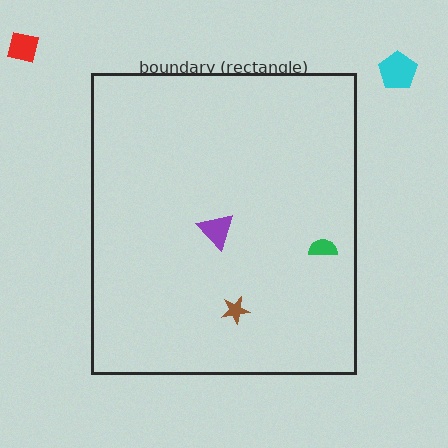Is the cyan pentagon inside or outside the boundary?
Outside.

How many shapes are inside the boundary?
3 inside, 2 outside.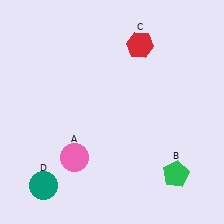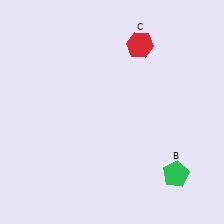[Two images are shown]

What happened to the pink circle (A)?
The pink circle (A) was removed in Image 2. It was in the bottom-left area of Image 1.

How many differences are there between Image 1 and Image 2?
There are 2 differences between the two images.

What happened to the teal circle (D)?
The teal circle (D) was removed in Image 2. It was in the bottom-left area of Image 1.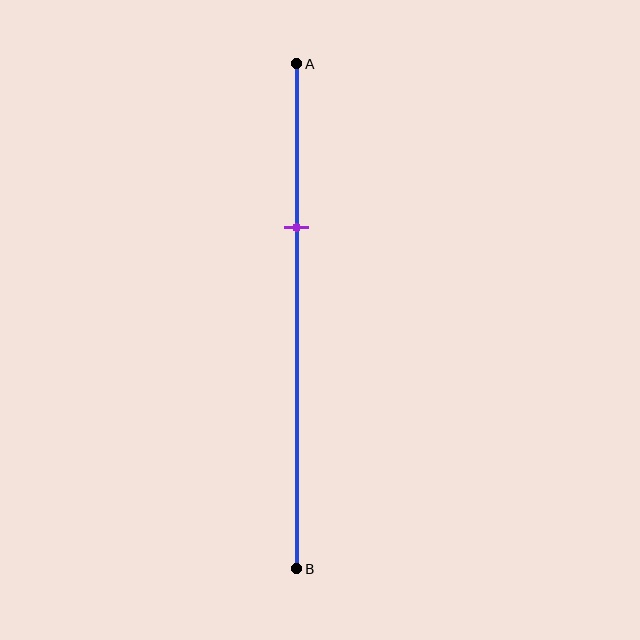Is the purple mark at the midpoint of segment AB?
No, the mark is at about 30% from A, not at the 50% midpoint.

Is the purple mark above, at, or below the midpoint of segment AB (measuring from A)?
The purple mark is above the midpoint of segment AB.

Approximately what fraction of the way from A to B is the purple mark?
The purple mark is approximately 30% of the way from A to B.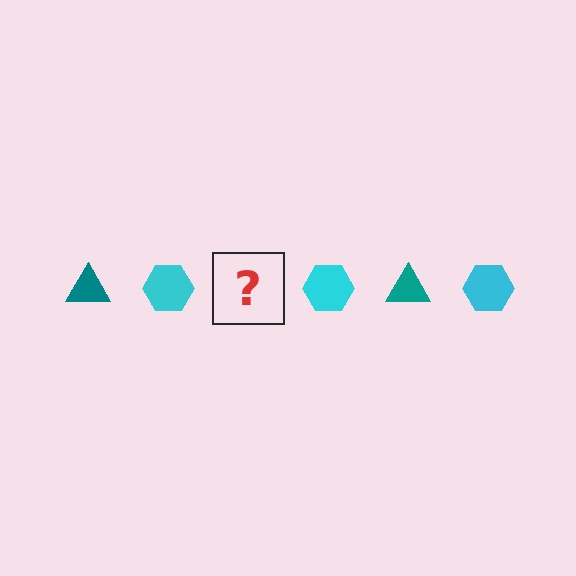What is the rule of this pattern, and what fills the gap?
The rule is that the pattern alternates between teal triangle and cyan hexagon. The gap should be filled with a teal triangle.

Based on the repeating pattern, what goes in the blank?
The blank should be a teal triangle.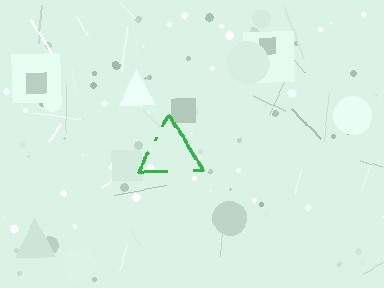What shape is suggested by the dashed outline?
The dashed outline suggests a triangle.